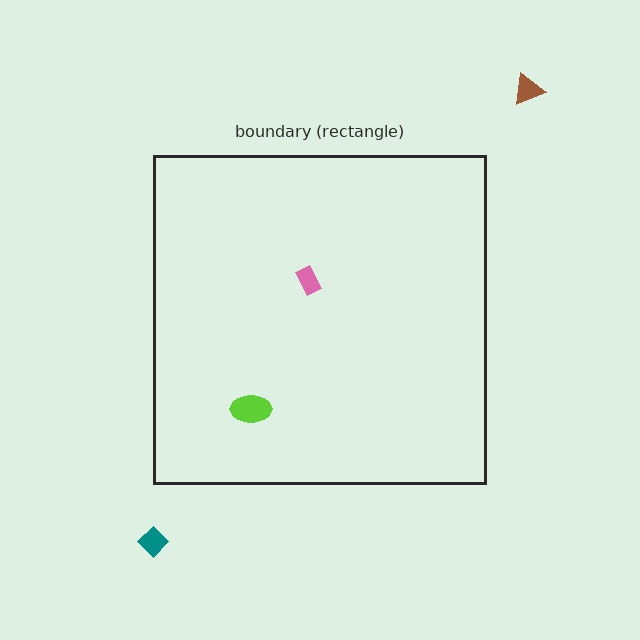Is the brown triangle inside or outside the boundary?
Outside.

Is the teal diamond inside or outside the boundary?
Outside.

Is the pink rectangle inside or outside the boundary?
Inside.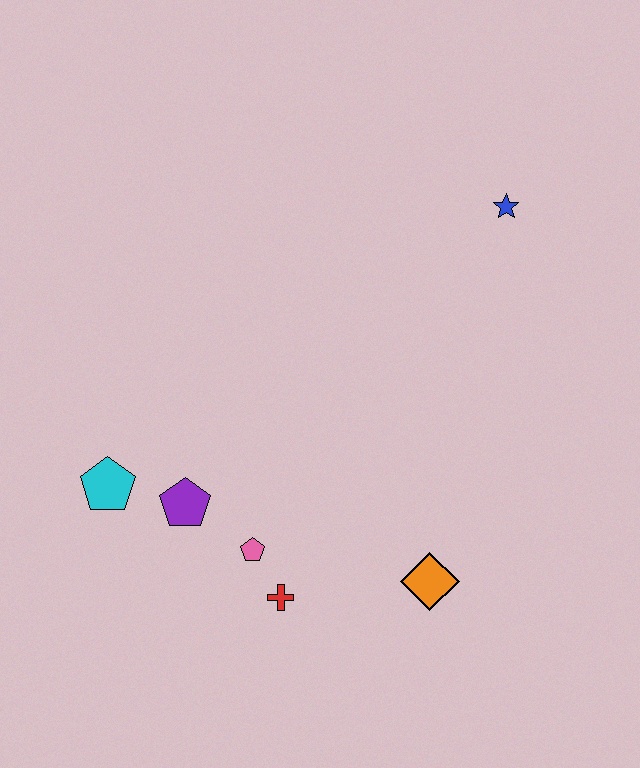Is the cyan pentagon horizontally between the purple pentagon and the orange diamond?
No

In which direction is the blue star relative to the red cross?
The blue star is above the red cross.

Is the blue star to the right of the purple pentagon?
Yes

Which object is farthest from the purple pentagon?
The blue star is farthest from the purple pentagon.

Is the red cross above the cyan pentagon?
No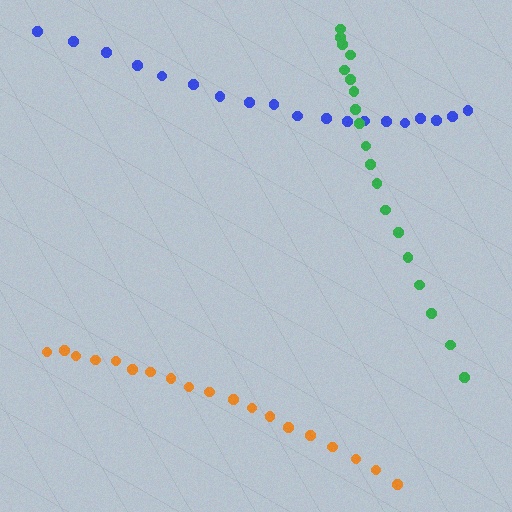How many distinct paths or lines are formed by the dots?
There are 3 distinct paths.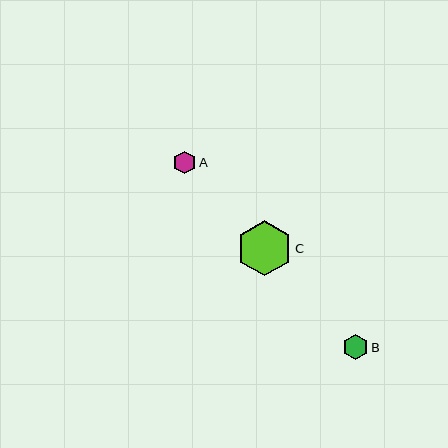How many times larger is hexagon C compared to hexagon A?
Hexagon C is approximately 2.4 times the size of hexagon A.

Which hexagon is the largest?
Hexagon C is the largest with a size of approximately 55 pixels.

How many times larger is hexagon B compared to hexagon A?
Hexagon B is approximately 1.1 times the size of hexagon A.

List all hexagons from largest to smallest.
From largest to smallest: C, B, A.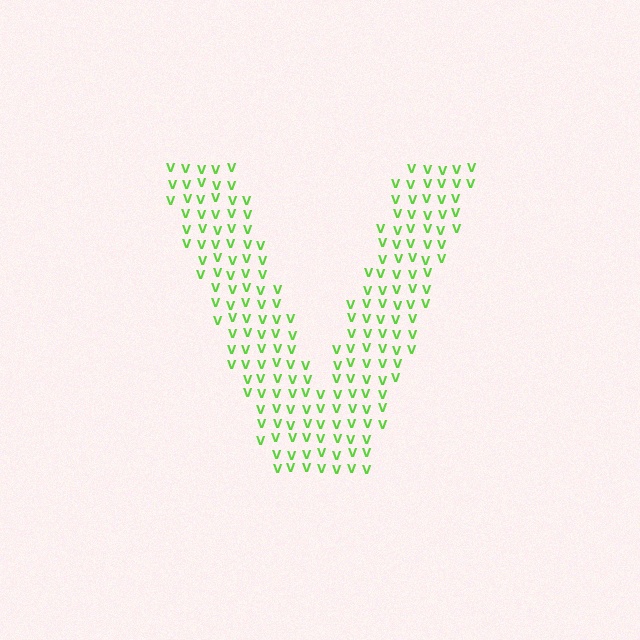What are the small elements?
The small elements are letter V's.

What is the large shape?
The large shape is the letter V.